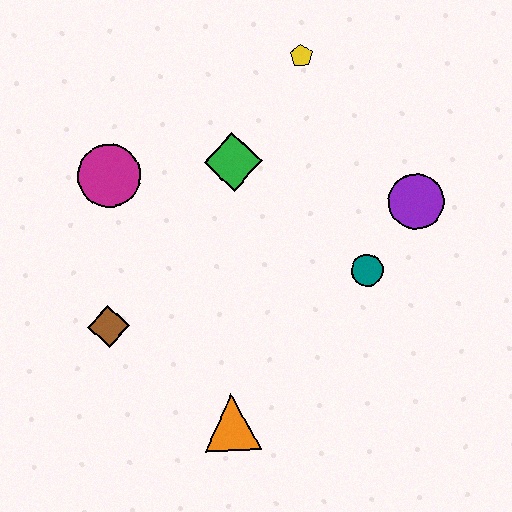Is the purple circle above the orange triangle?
Yes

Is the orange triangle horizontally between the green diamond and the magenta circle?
Yes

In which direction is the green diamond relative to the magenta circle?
The green diamond is to the right of the magenta circle.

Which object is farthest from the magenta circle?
The purple circle is farthest from the magenta circle.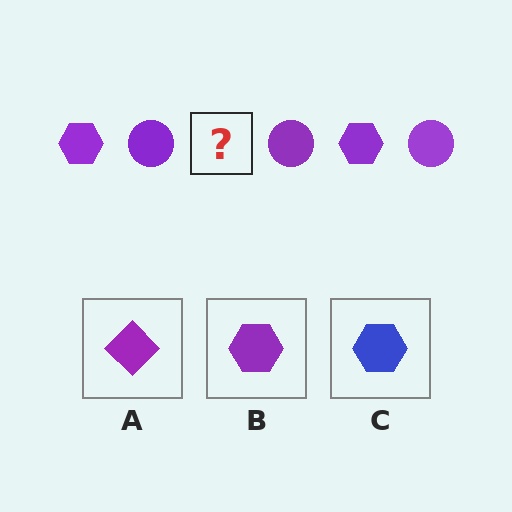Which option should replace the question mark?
Option B.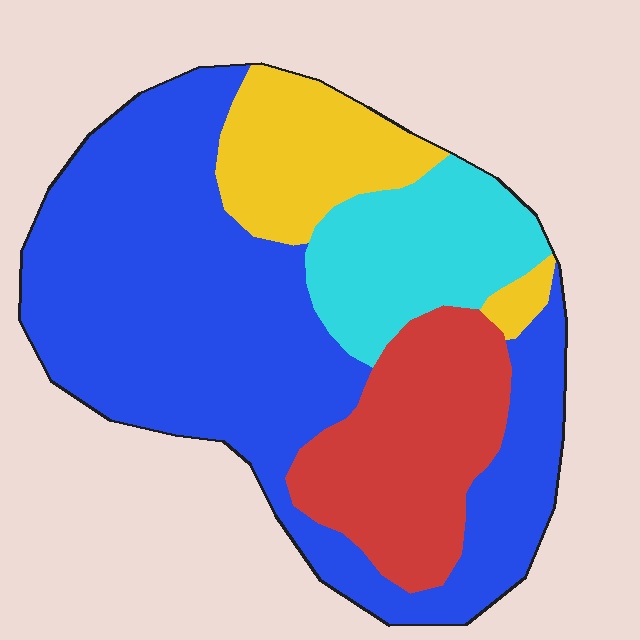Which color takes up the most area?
Blue, at roughly 55%.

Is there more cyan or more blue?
Blue.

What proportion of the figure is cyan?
Cyan covers about 15% of the figure.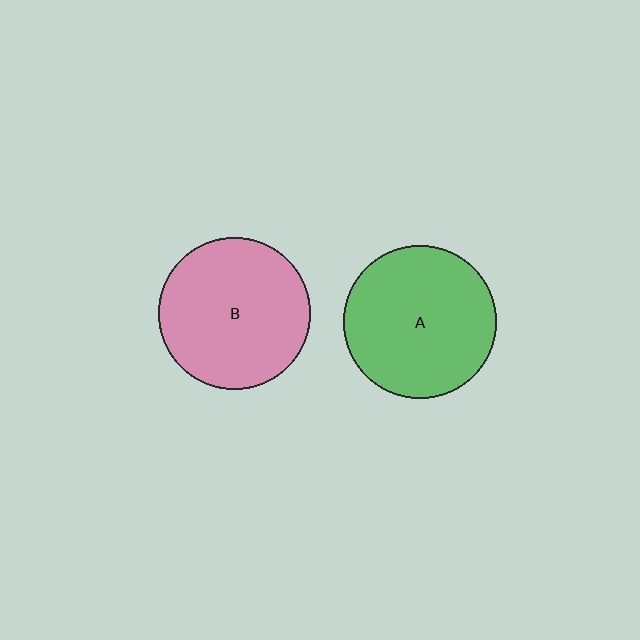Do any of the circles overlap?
No, none of the circles overlap.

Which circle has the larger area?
Circle A (green).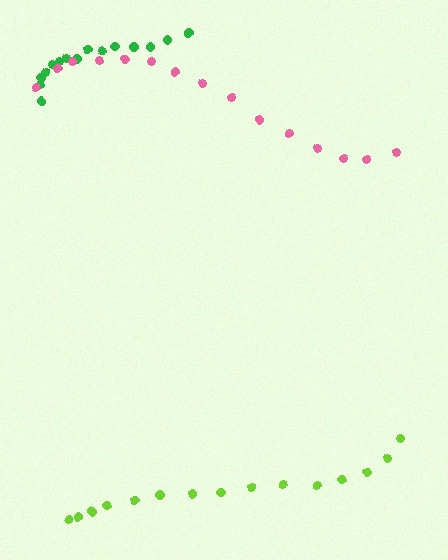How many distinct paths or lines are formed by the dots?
There are 3 distinct paths.